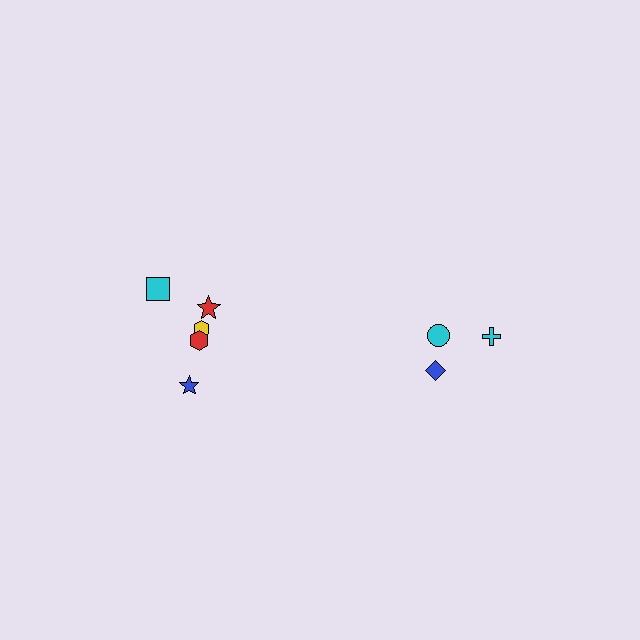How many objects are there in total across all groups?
There are 8 objects.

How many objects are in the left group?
There are 5 objects.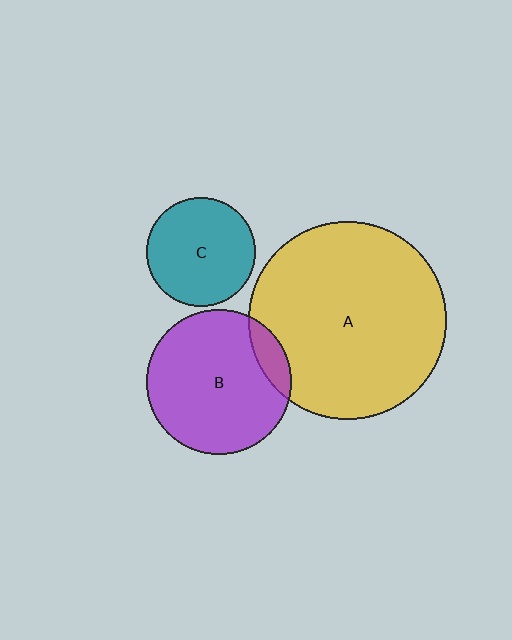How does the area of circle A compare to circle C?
Approximately 3.3 times.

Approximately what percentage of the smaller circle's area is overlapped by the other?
Approximately 10%.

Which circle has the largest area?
Circle A (yellow).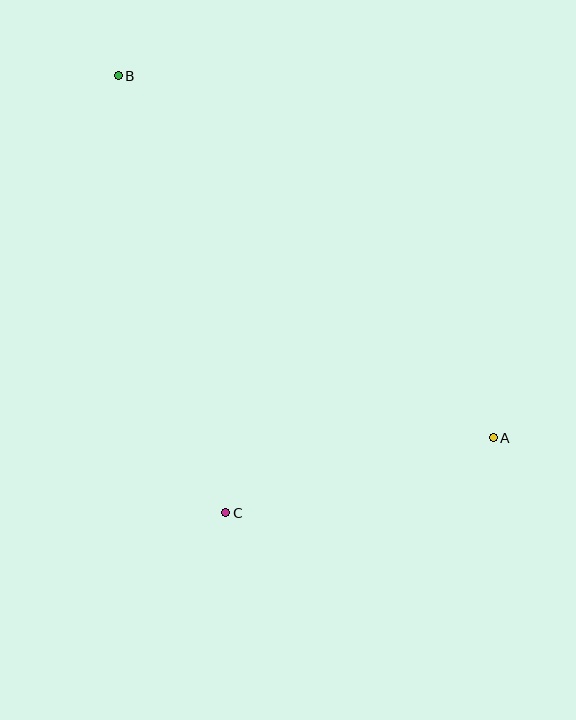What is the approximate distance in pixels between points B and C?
The distance between B and C is approximately 450 pixels.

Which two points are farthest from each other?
Points A and B are farthest from each other.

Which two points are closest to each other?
Points A and C are closest to each other.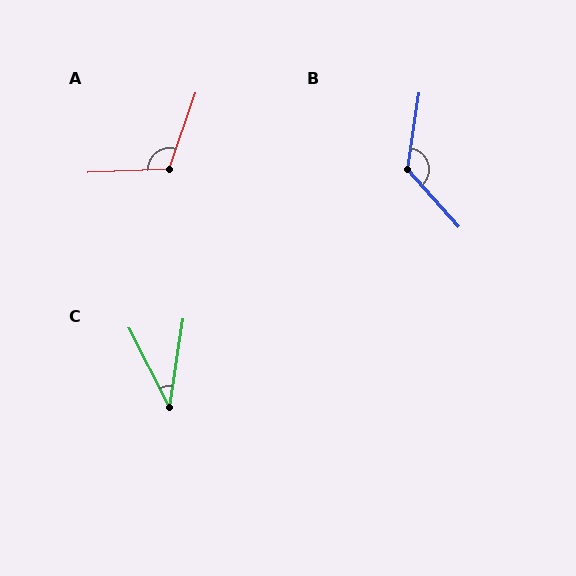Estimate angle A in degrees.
Approximately 112 degrees.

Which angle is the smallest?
C, at approximately 36 degrees.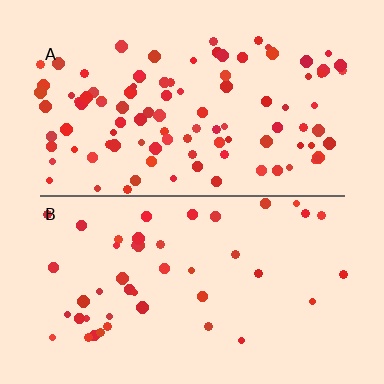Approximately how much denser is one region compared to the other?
Approximately 2.2× — region A over region B.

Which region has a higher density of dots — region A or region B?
A (the top).